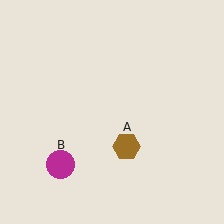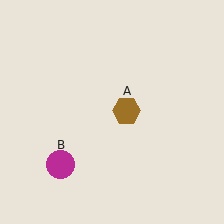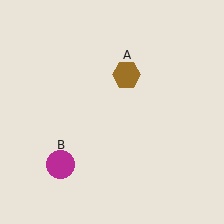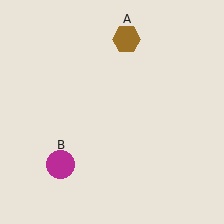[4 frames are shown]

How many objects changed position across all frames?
1 object changed position: brown hexagon (object A).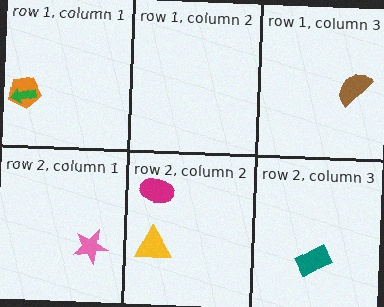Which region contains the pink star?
The row 2, column 1 region.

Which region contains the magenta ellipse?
The row 2, column 2 region.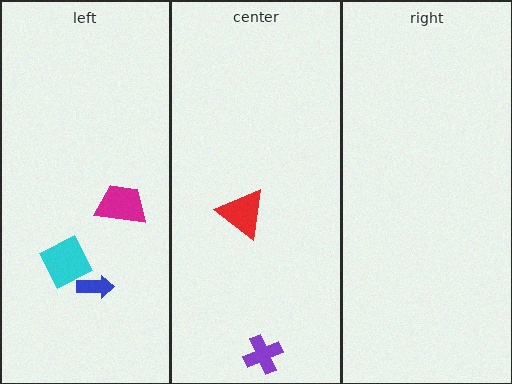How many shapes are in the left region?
3.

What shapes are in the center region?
The purple cross, the red triangle.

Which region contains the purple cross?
The center region.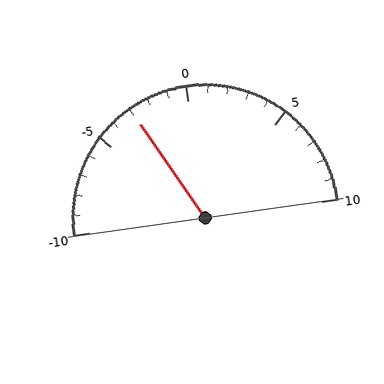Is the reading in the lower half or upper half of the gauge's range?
The reading is in the lower half of the range (-10 to 10).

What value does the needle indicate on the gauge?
The needle indicates approximately -3.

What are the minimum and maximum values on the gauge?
The gauge ranges from -10 to 10.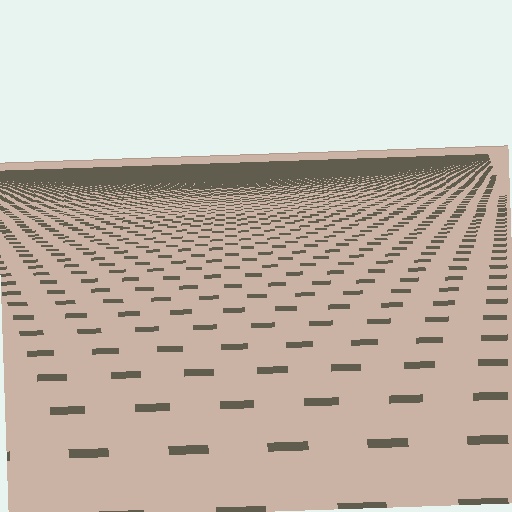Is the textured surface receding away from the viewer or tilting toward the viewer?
The surface is receding away from the viewer. Texture elements get smaller and denser toward the top.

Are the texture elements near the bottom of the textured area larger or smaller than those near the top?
Larger. Near the bottom, elements are closer to the viewer and appear at a bigger on-screen size.